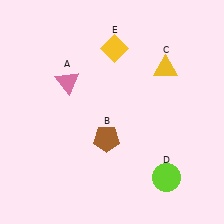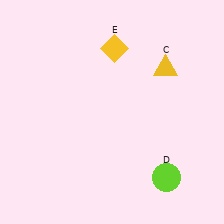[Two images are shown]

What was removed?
The pink triangle (A), the brown pentagon (B) were removed in Image 2.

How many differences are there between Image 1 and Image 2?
There are 2 differences between the two images.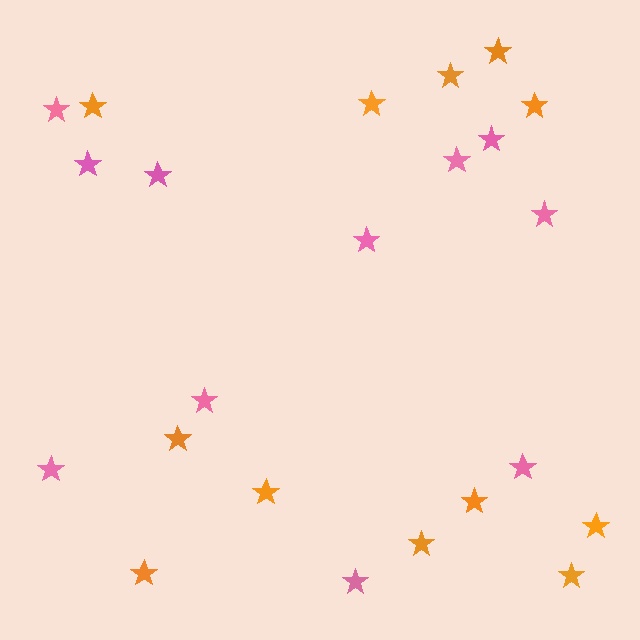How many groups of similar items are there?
There are 2 groups: one group of pink stars (11) and one group of orange stars (12).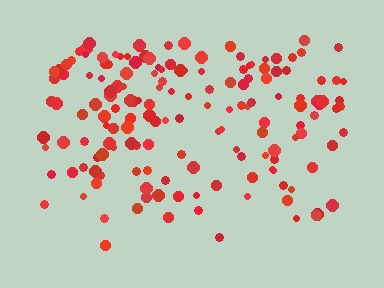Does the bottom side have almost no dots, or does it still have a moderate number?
Still a moderate number, just noticeably fewer than the top.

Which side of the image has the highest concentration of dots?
The top.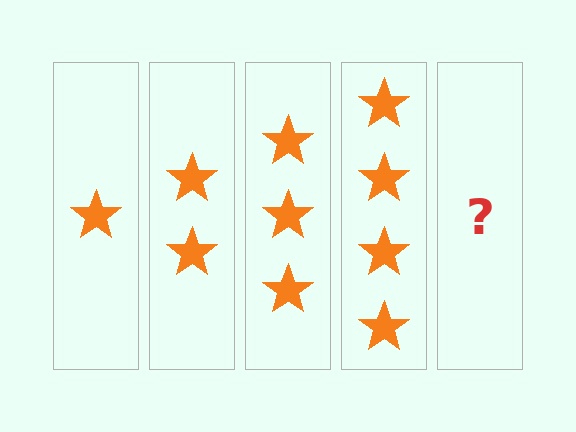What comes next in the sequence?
The next element should be 5 stars.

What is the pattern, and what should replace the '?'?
The pattern is that each step adds one more star. The '?' should be 5 stars.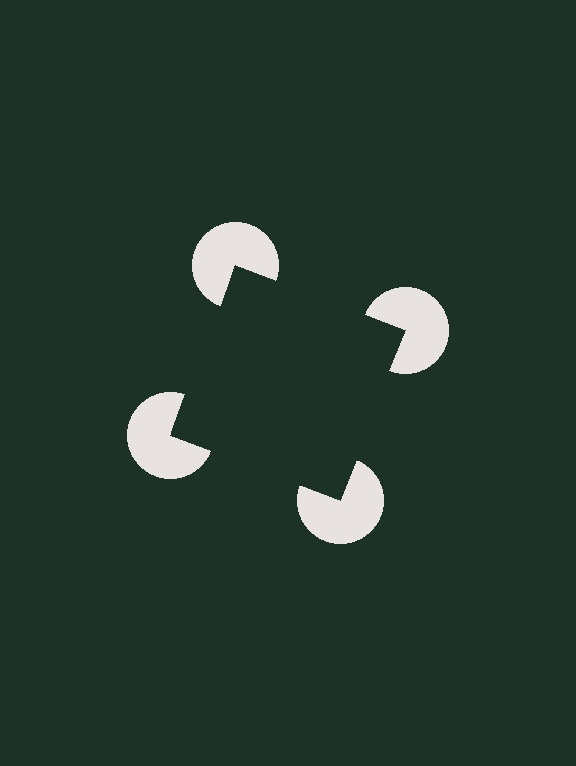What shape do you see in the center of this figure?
An illusory square — its edges are inferred from the aligned wedge cuts in the pac-man discs, not physically drawn.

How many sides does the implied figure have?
4 sides.